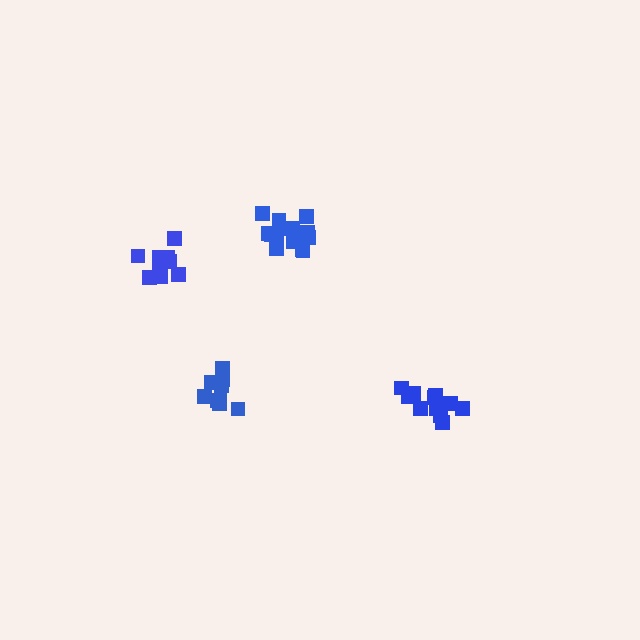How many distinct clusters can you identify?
There are 4 distinct clusters.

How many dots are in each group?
Group 1: 11 dots, Group 2: 9 dots, Group 3: 15 dots, Group 4: 10 dots (45 total).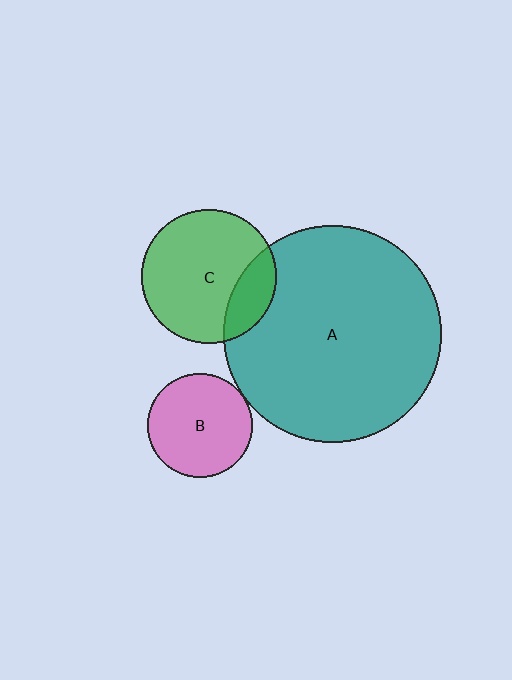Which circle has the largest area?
Circle A (teal).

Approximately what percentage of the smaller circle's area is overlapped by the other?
Approximately 20%.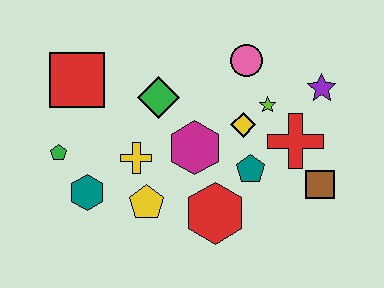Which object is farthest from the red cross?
The green pentagon is farthest from the red cross.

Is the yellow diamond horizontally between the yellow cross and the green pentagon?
No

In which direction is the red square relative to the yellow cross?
The red square is above the yellow cross.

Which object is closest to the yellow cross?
The yellow pentagon is closest to the yellow cross.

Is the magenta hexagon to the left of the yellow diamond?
Yes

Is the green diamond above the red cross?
Yes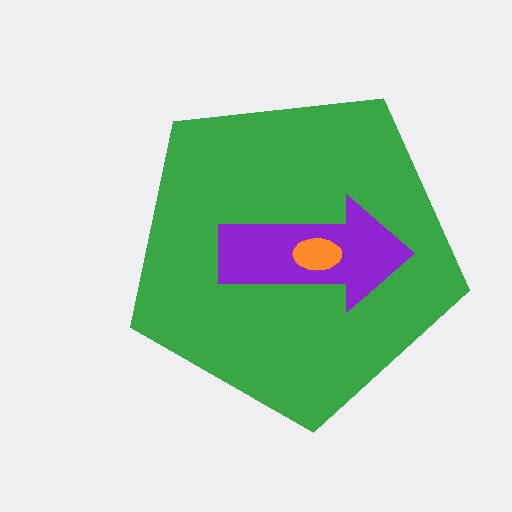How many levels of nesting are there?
3.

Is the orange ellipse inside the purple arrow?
Yes.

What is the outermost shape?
The green pentagon.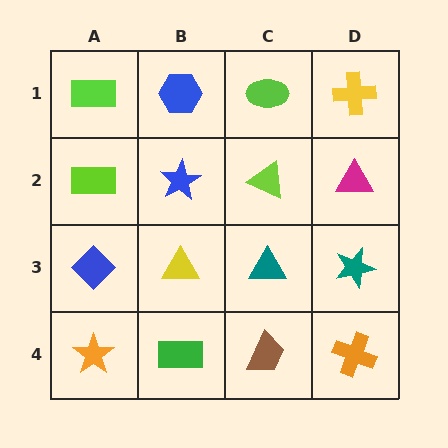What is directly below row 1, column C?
A lime triangle.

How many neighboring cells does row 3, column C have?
4.